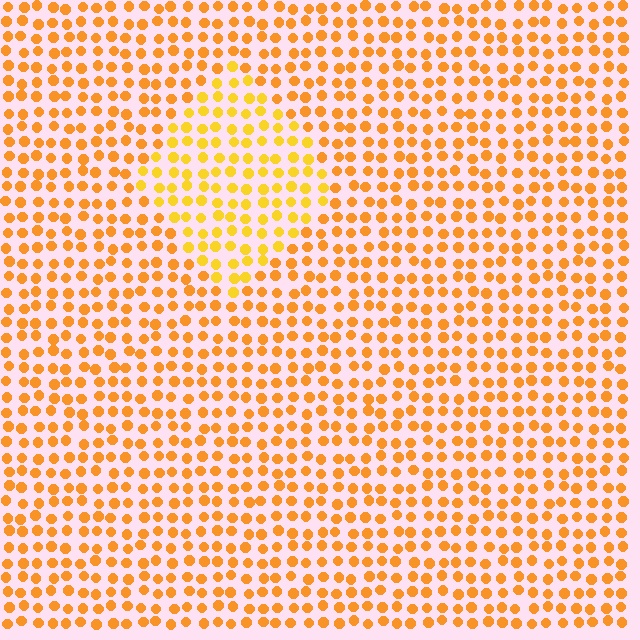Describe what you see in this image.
The image is filled with small orange elements in a uniform arrangement. A diamond-shaped region is visible where the elements are tinted to a slightly different hue, forming a subtle color boundary.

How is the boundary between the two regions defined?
The boundary is defined purely by a slight shift in hue (about 19 degrees). Spacing, size, and orientation are identical on both sides.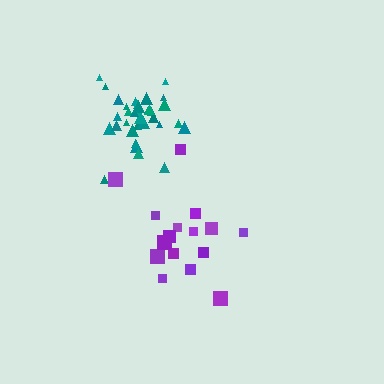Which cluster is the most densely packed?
Teal.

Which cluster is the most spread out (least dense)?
Purple.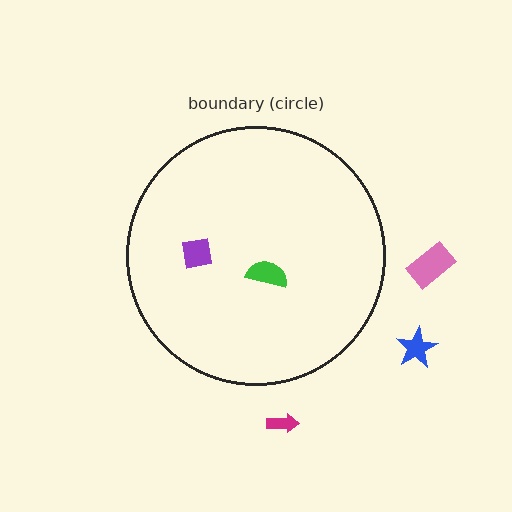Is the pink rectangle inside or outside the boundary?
Outside.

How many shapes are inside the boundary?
2 inside, 3 outside.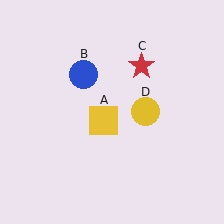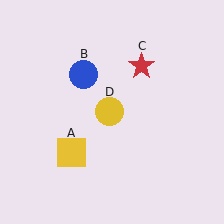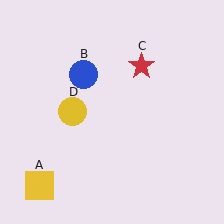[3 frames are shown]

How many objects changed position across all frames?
2 objects changed position: yellow square (object A), yellow circle (object D).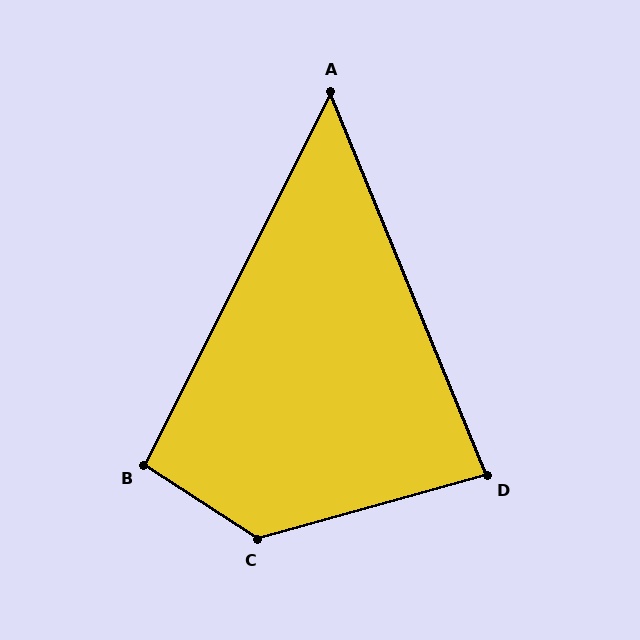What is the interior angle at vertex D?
Approximately 83 degrees (acute).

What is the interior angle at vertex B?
Approximately 97 degrees (obtuse).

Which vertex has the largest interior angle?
C, at approximately 131 degrees.